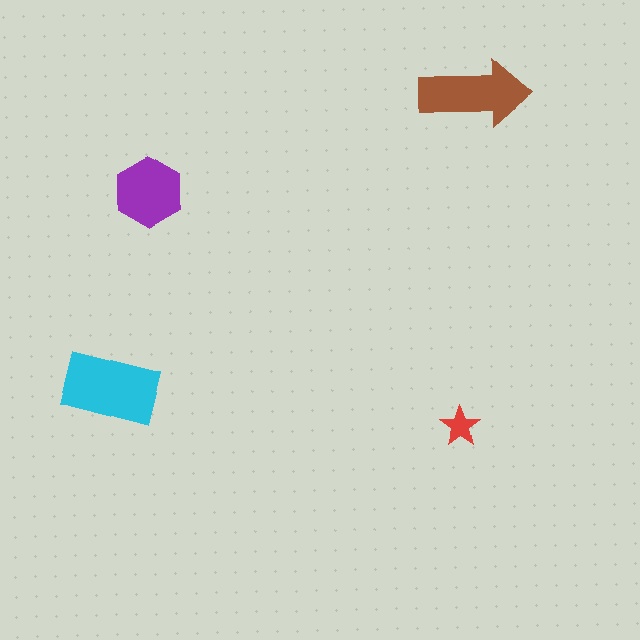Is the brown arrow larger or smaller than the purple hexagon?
Larger.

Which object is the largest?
The cyan rectangle.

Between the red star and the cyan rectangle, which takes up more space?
The cyan rectangle.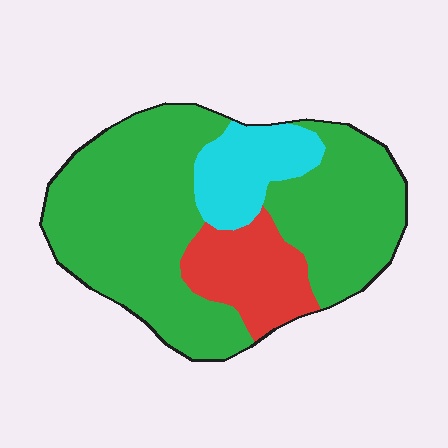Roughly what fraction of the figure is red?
Red takes up about one sixth (1/6) of the figure.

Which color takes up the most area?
Green, at roughly 70%.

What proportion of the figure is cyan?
Cyan covers about 15% of the figure.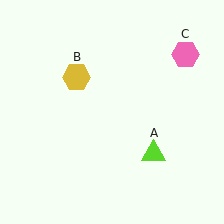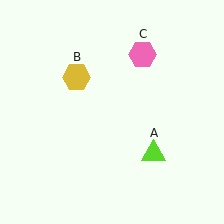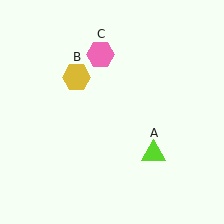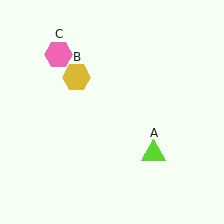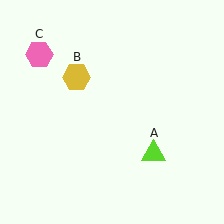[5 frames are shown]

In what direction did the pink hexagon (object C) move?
The pink hexagon (object C) moved left.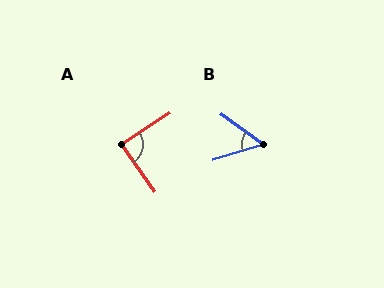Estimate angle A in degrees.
Approximately 87 degrees.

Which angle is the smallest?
B, at approximately 53 degrees.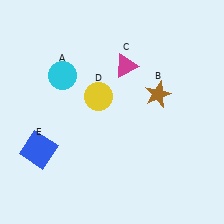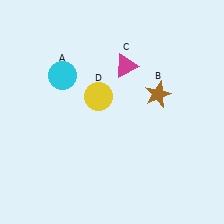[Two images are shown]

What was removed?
The blue square (E) was removed in Image 2.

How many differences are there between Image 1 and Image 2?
There is 1 difference between the two images.